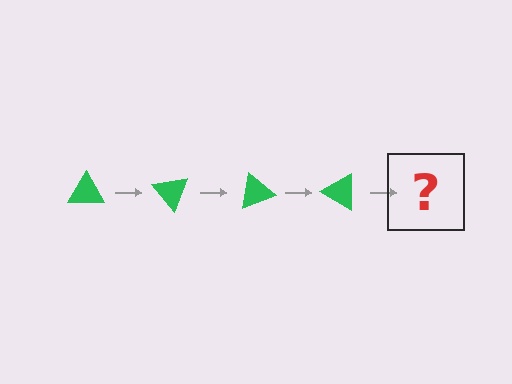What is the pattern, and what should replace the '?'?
The pattern is that the triangle rotates 50 degrees each step. The '?' should be a green triangle rotated 200 degrees.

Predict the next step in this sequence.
The next step is a green triangle rotated 200 degrees.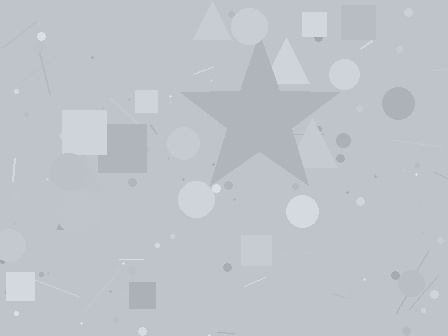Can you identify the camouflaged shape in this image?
The camouflaged shape is a star.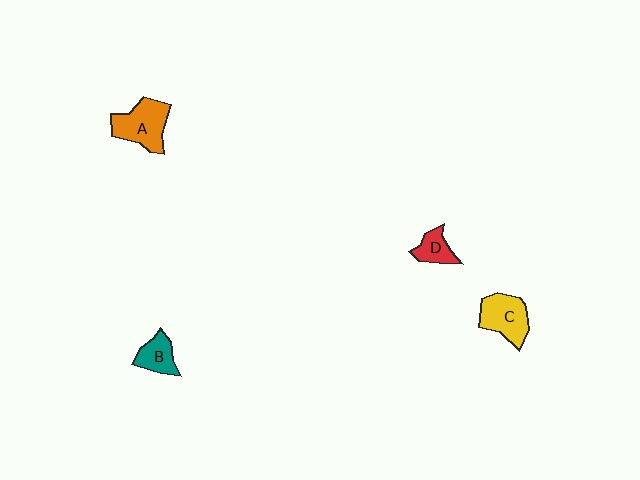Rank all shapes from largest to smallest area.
From largest to smallest: A (orange), C (yellow), B (teal), D (red).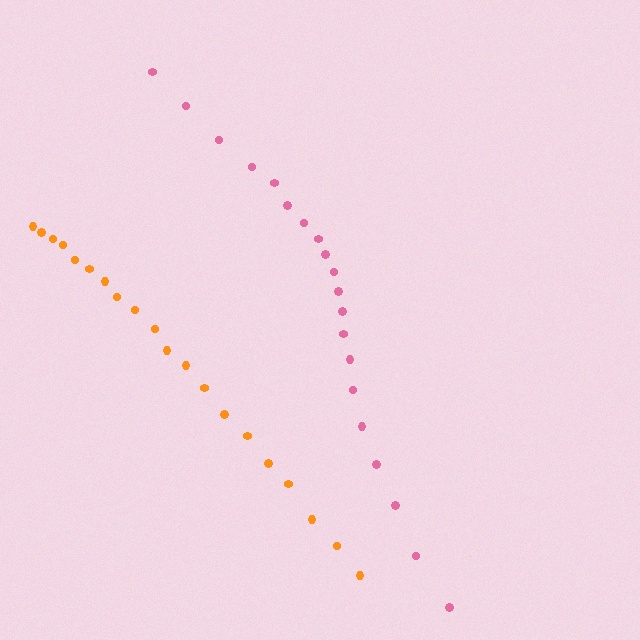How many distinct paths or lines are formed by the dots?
There are 2 distinct paths.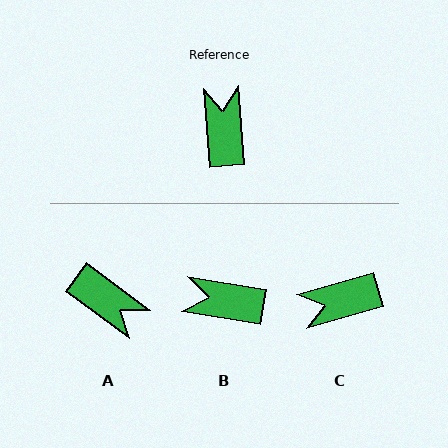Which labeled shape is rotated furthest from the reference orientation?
A, about 131 degrees away.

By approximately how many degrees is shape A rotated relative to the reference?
Approximately 131 degrees clockwise.